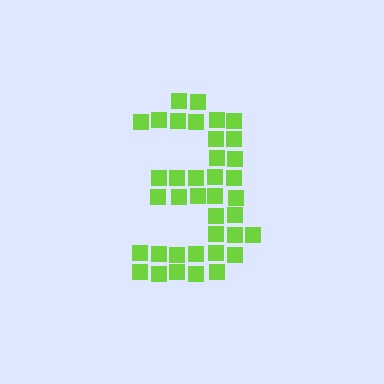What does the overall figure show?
The overall figure shows the digit 3.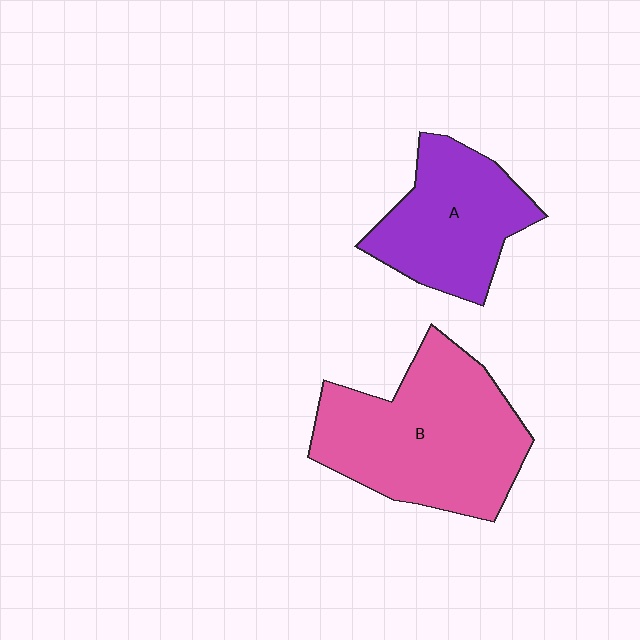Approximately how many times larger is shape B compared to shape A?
Approximately 1.5 times.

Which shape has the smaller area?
Shape A (purple).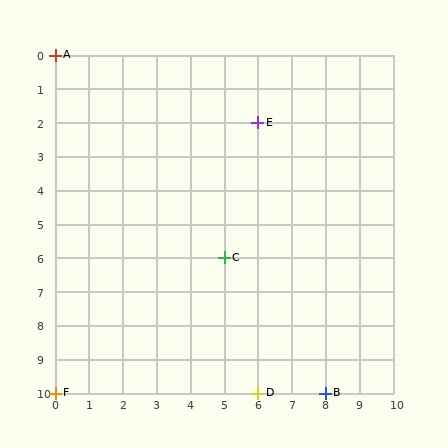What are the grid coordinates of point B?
Point B is at grid coordinates (8, 10).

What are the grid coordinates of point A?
Point A is at grid coordinates (0, 0).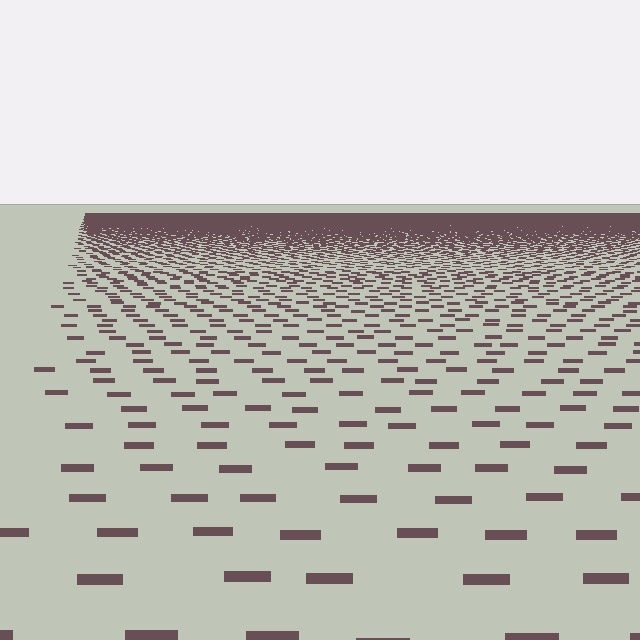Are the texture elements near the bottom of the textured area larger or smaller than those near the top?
Larger. Near the bottom, elements are closer to the viewer and appear at a bigger on-screen size.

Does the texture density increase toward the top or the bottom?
Density increases toward the top.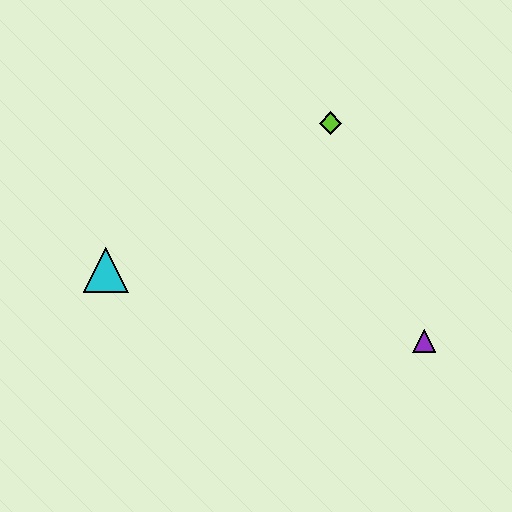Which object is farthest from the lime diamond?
The cyan triangle is farthest from the lime diamond.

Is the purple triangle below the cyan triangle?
Yes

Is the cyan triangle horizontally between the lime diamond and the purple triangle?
No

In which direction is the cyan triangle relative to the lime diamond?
The cyan triangle is to the left of the lime diamond.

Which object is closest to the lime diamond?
The purple triangle is closest to the lime diamond.